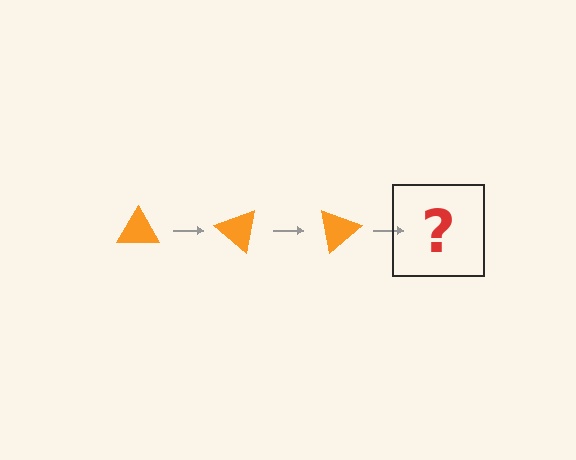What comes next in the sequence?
The next element should be an orange triangle rotated 120 degrees.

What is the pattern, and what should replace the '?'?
The pattern is that the triangle rotates 40 degrees each step. The '?' should be an orange triangle rotated 120 degrees.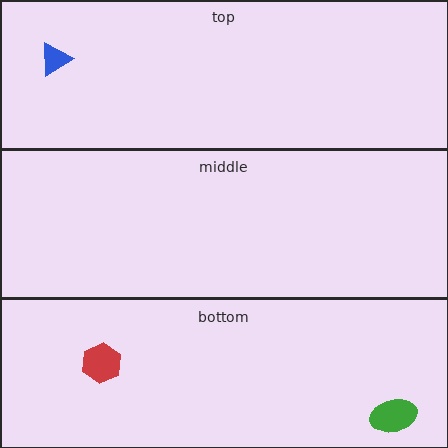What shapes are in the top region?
The blue triangle.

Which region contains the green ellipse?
The bottom region.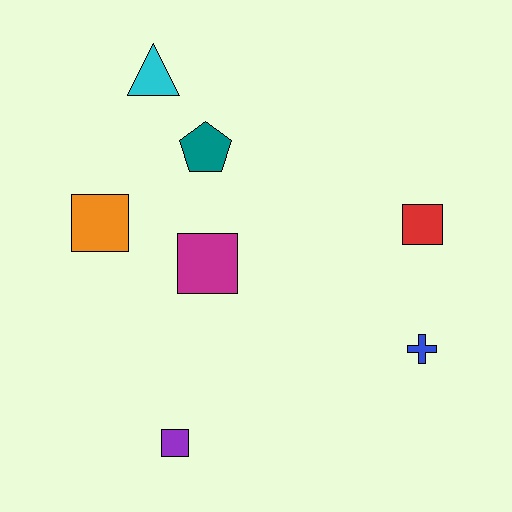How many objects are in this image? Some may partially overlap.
There are 7 objects.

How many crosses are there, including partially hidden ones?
There is 1 cross.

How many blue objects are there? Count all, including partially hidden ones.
There is 1 blue object.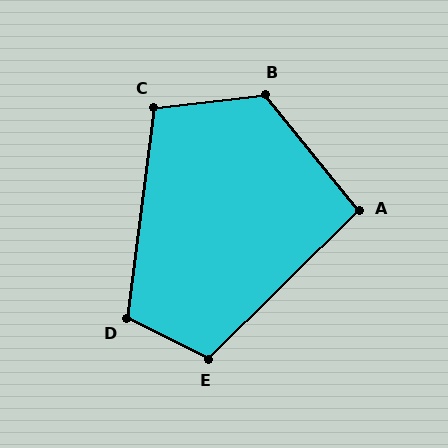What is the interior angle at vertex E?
Approximately 109 degrees (obtuse).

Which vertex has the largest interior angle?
B, at approximately 122 degrees.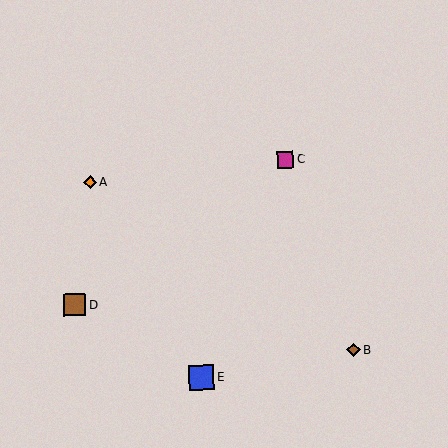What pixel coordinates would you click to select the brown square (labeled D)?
Click at (74, 305) to select the brown square D.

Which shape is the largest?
The blue square (labeled E) is the largest.